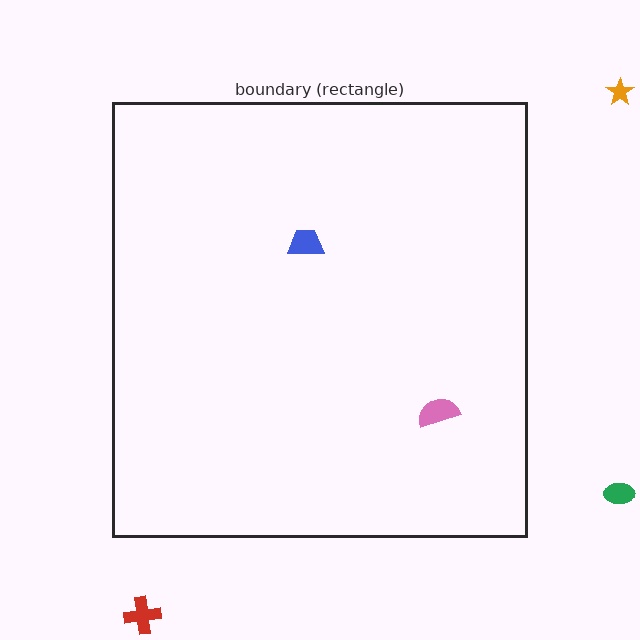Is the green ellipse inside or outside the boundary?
Outside.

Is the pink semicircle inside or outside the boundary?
Inside.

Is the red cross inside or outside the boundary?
Outside.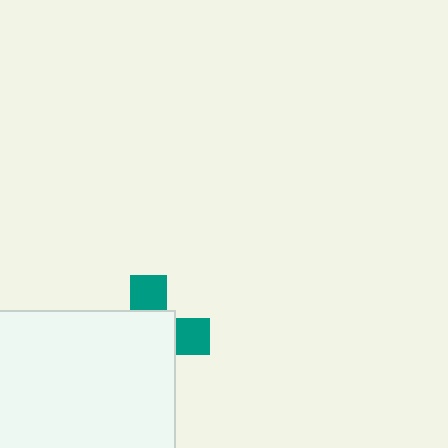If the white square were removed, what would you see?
You would see the complete teal cross.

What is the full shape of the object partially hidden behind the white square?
The partially hidden object is a teal cross.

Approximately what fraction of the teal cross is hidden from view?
Roughly 67% of the teal cross is hidden behind the white square.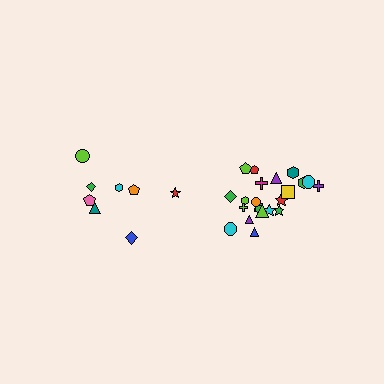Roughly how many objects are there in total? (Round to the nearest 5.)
Roughly 30 objects in total.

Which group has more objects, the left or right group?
The right group.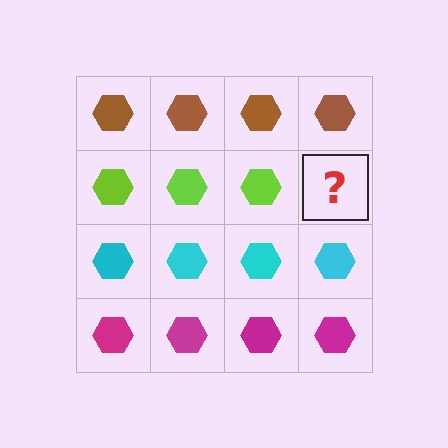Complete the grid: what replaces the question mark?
The question mark should be replaced with a lime hexagon.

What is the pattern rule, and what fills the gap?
The rule is that each row has a consistent color. The gap should be filled with a lime hexagon.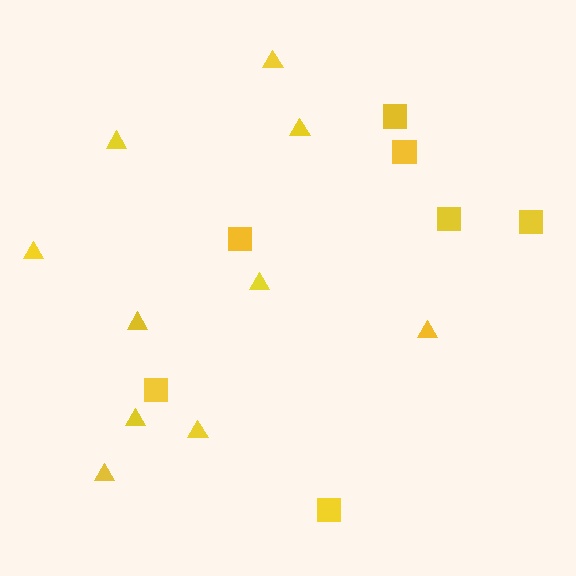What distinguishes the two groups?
There are 2 groups: one group of triangles (10) and one group of squares (7).